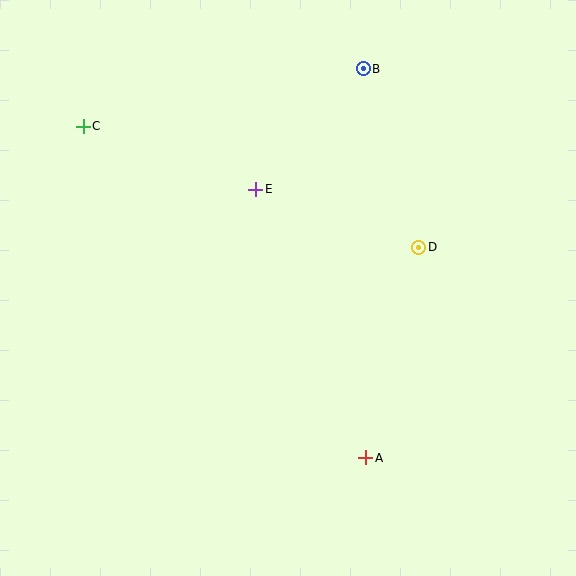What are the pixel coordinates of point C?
Point C is at (83, 127).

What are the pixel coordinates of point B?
Point B is at (363, 69).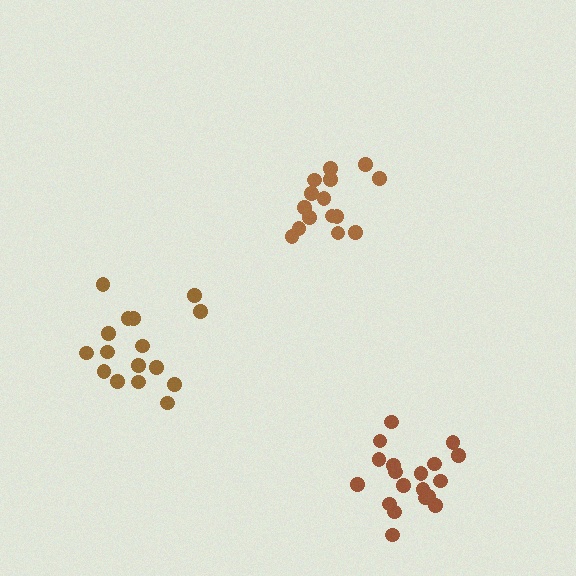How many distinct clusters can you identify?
There are 3 distinct clusters.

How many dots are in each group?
Group 1: 16 dots, Group 2: 19 dots, Group 3: 15 dots (50 total).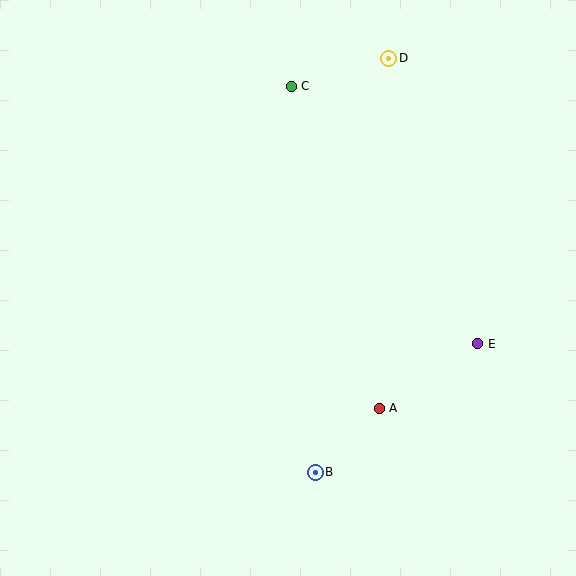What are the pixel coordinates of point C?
Point C is at (291, 86).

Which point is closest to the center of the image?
Point A at (379, 408) is closest to the center.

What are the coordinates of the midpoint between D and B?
The midpoint between D and B is at (352, 265).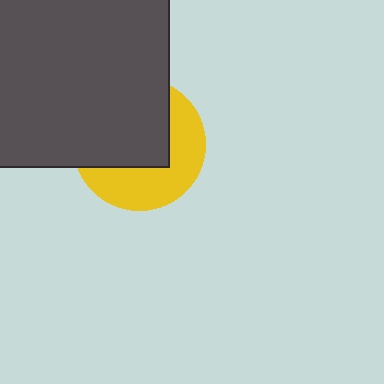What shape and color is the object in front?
The object in front is a dark gray square.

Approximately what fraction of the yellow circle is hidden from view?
Roughly 55% of the yellow circle is hidden behind the dark gray square.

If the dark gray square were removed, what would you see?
You would see the complete yellow circle.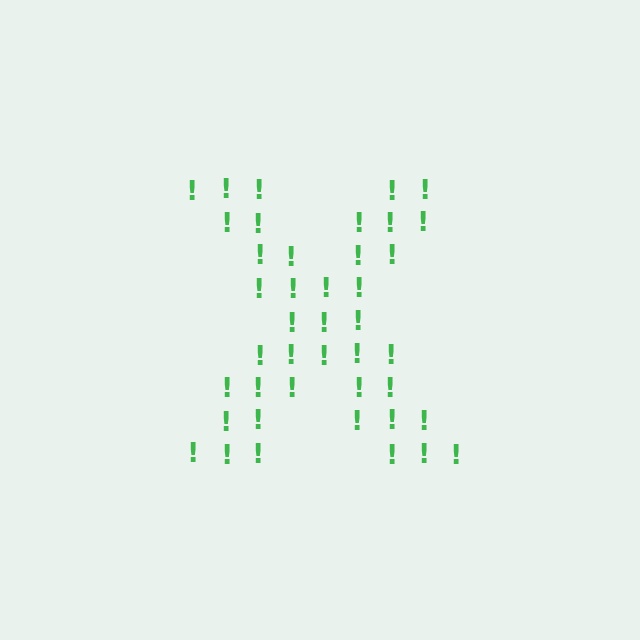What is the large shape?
The large shape is the letter X.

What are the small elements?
The small elements are exclamation marks.